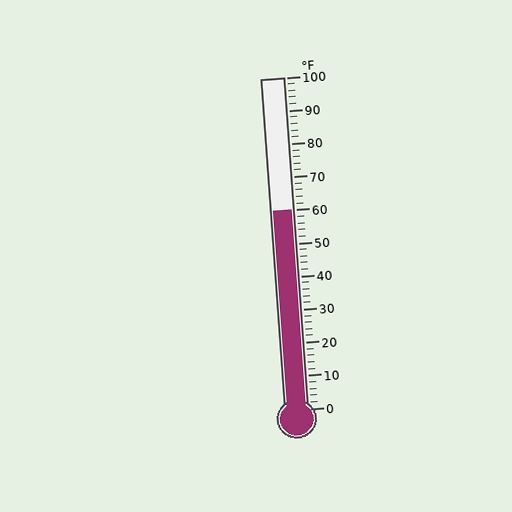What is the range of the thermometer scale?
The thermometer scale ranges from 0°F to 100°F.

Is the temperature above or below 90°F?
The temperature is below 90°F.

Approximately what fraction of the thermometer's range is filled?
The thermometer is filled to approximately 60% of its range.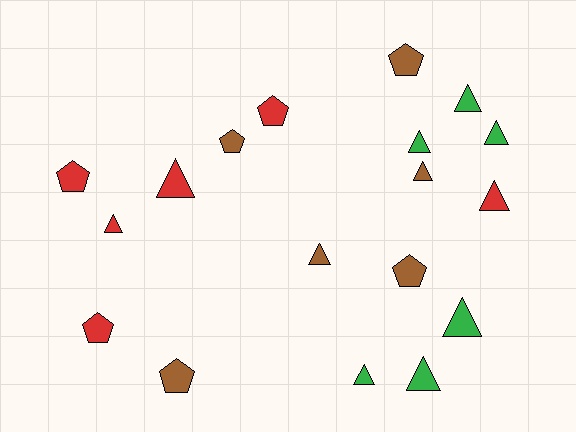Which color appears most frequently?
Green, with 6 objects.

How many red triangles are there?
There are 3 red triangles.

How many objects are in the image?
There are 18 objects.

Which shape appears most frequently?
Triangle, with 11 objects.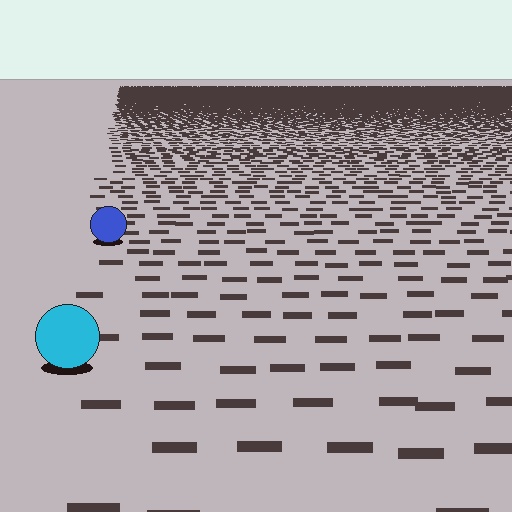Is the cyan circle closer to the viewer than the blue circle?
Yes. The cyan circle is closer — you can tell from the texture gradient: the ground texture is coarser near it.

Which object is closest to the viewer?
The cyan circle is closest. The texture marks near it are larger and more spread out.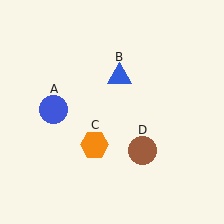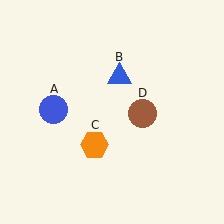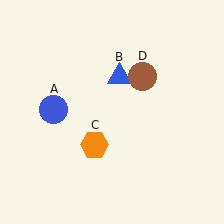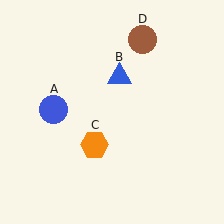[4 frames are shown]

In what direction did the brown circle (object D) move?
The brown circle (object D) moved up.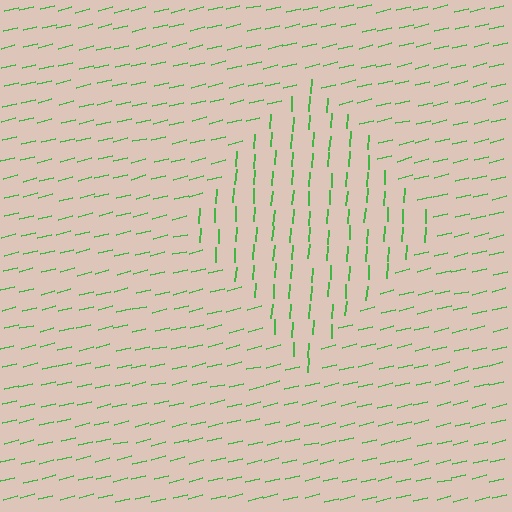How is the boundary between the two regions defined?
The boundary is defined purely by a change in line orientation (approximately 72 degrees difference). All lines are the same color and thickness.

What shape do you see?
I see a diamond.